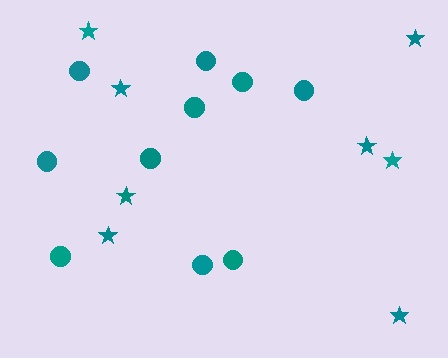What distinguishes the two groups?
There are 2 groups: one group of circles (10) and one group of stars (8).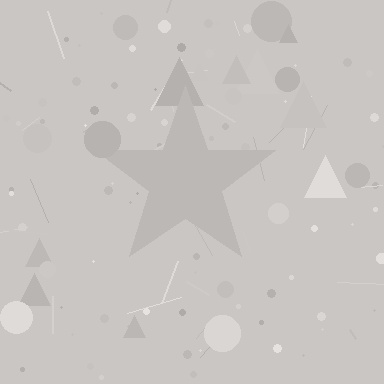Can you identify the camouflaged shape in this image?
The camouflaged shape is a star.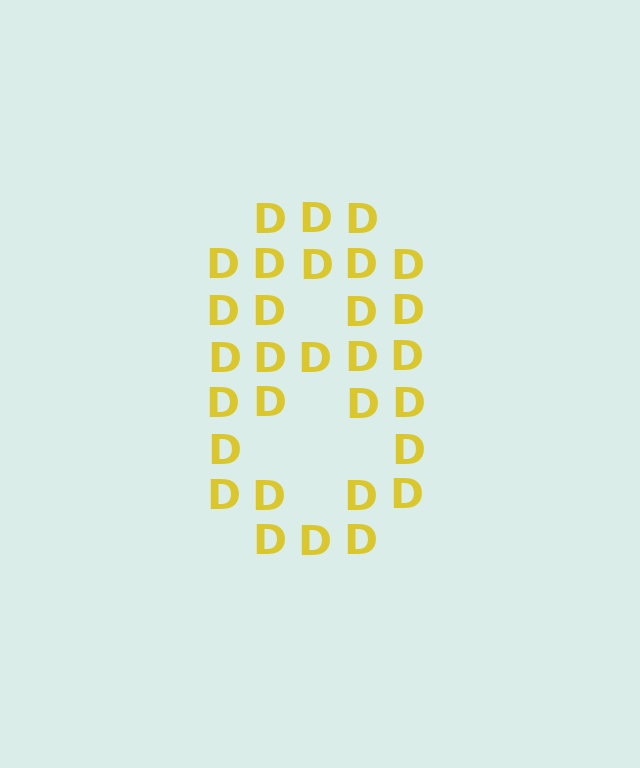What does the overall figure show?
The overall figure shows the digit 8.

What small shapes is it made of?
It is made of small letter D's.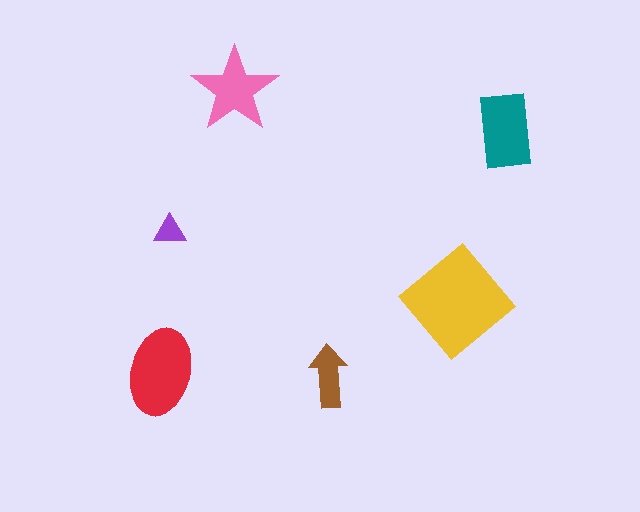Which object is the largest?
The yellow diamond.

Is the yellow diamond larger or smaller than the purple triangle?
Larger.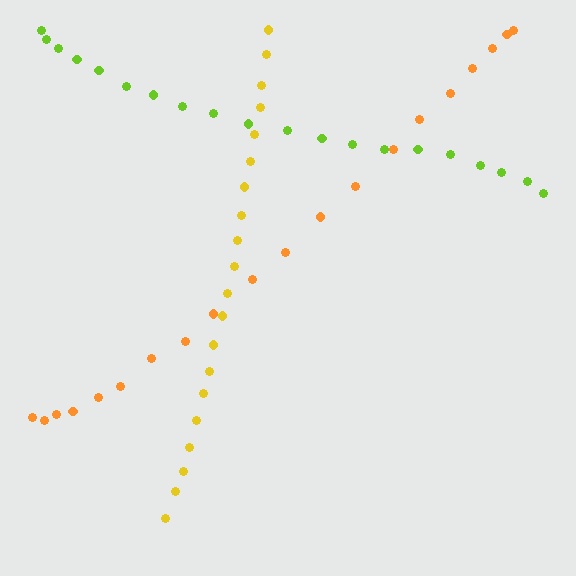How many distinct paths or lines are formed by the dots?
There are 3 distinct paths.